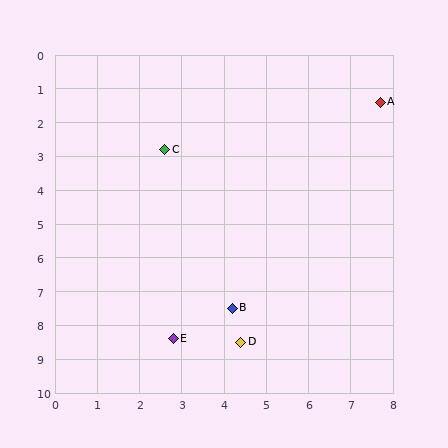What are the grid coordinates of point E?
Point E is at approximately (2.8, 8.4).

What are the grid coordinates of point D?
Point D is at approximately (4.4, 8.5).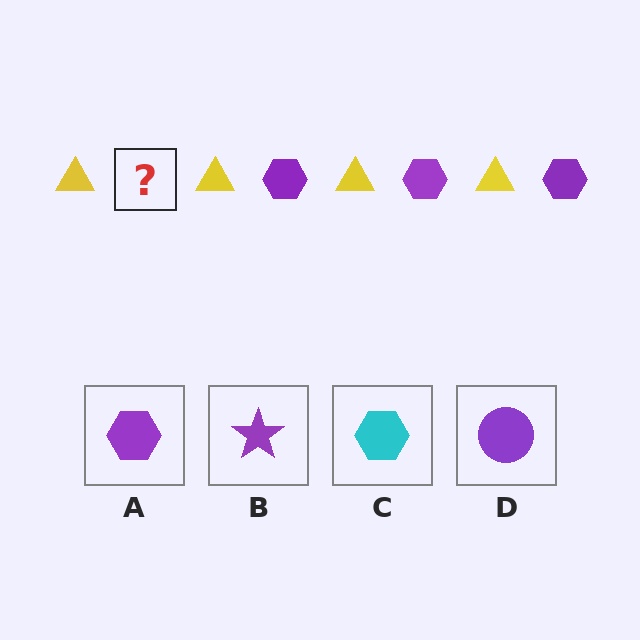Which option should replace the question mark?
Option A.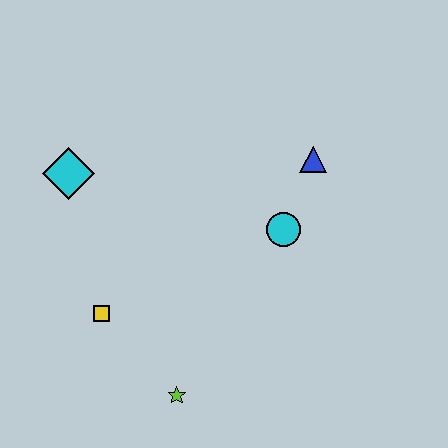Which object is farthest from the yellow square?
The blue triangle is farthest from the yellow square.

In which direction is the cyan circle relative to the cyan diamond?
The cyan circle is to the right of the cyan diamond.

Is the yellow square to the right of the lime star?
No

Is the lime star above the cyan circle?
No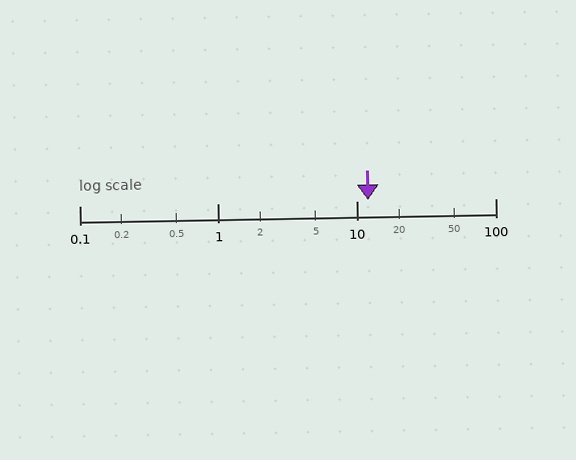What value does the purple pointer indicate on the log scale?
The pointer indicates approximately 12.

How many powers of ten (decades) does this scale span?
The scale spans 3 decades, from 0.1 to 100.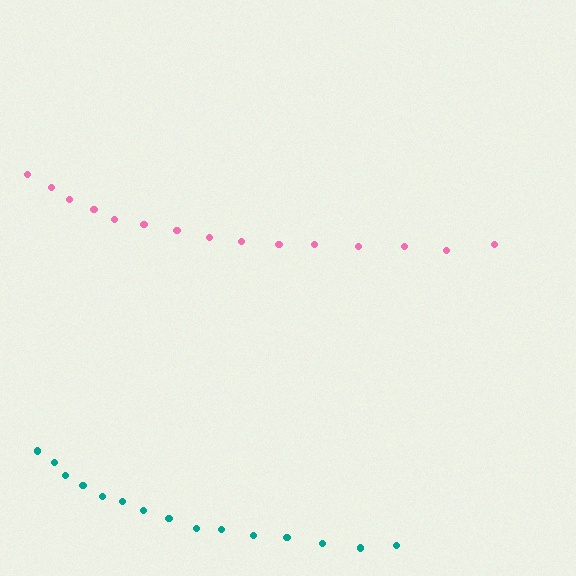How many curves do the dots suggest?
There are 2 distinct paths.